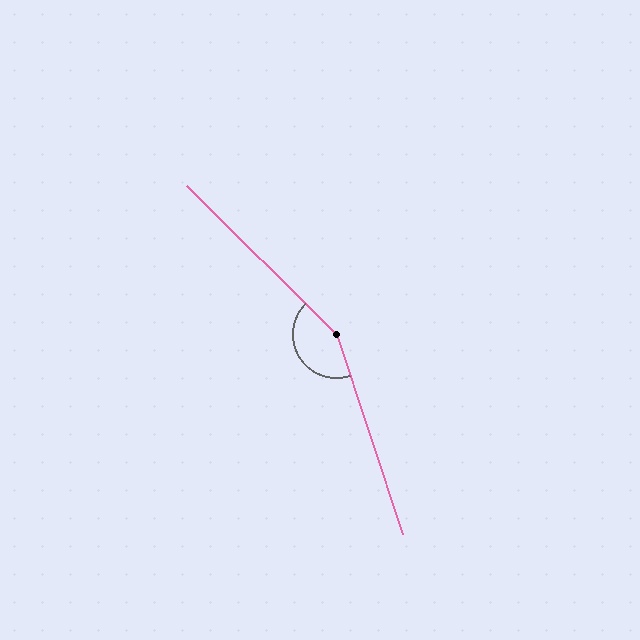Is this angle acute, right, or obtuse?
It is obtuse.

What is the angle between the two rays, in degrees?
Approximately 153 degrees.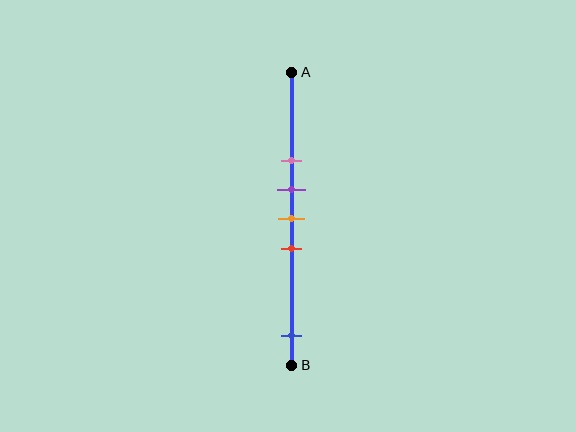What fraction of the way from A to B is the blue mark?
The blue mark is approximately 90% (0.9) of the way from A to B.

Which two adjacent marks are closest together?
The purple and orange marks are the closest adjacent pair.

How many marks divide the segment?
There are 5 marks dividing the segment.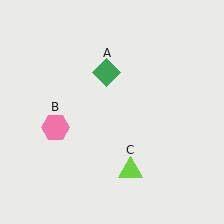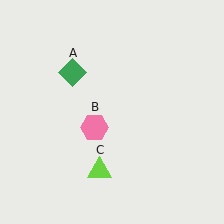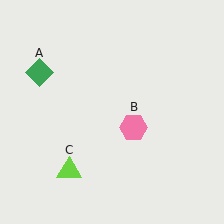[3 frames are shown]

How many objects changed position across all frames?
3 objects changed position: green diamond (object A), pink hexagon (object B), lime triangle (object C).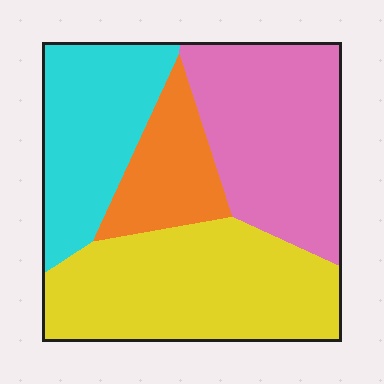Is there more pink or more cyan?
Pink.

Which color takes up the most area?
Yellow, at roughly 35%.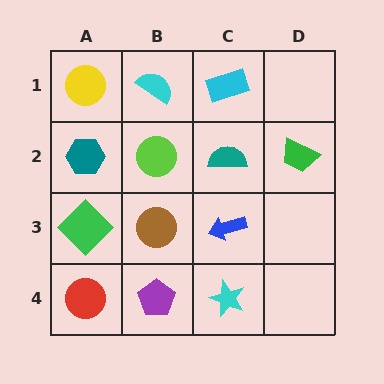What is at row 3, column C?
A blue arrow.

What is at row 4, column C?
A cyan star.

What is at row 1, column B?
A cyan semicircle.